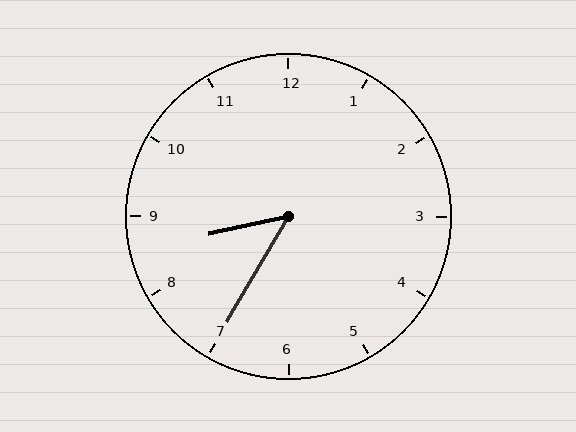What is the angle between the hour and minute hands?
Approximately 48 degrees.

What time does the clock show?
8:35.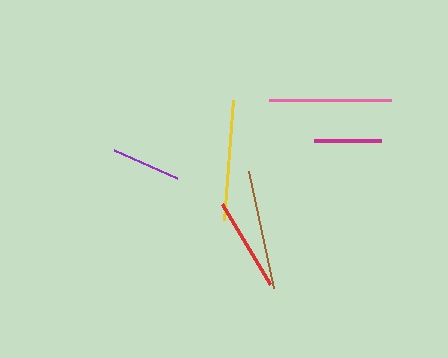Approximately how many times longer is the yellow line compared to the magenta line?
The yellow line is approximately 1.8 times the length of the magenta line.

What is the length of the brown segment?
The brown segment is approximately 119 pixels long.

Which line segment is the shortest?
The magenta line is the shortest at approximately 66 pixels.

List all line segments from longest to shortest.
From longest to shortest: pink, yellow, brown, red, purple, magenta.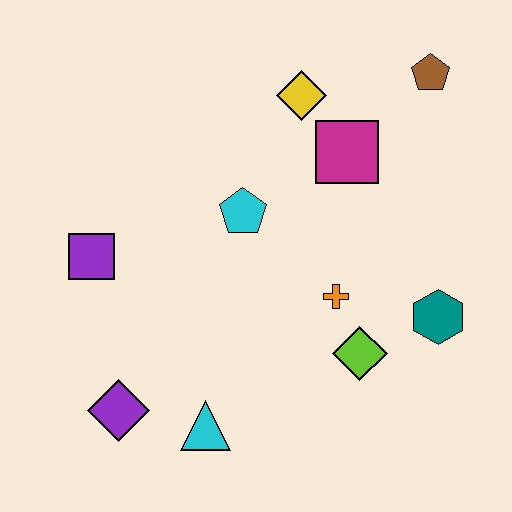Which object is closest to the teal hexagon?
The lime diamond is closest to the teal hexagon.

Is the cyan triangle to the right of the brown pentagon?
No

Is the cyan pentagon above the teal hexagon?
Yes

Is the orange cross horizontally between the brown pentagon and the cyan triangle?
Yes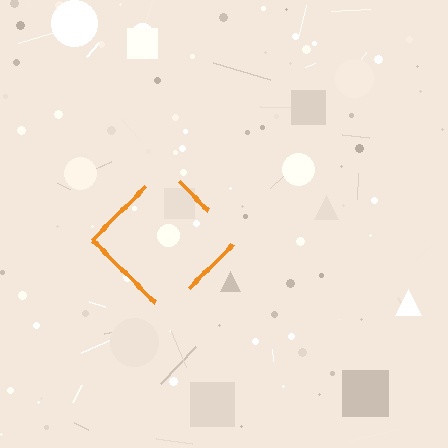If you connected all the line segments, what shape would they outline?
They would outline a diamond.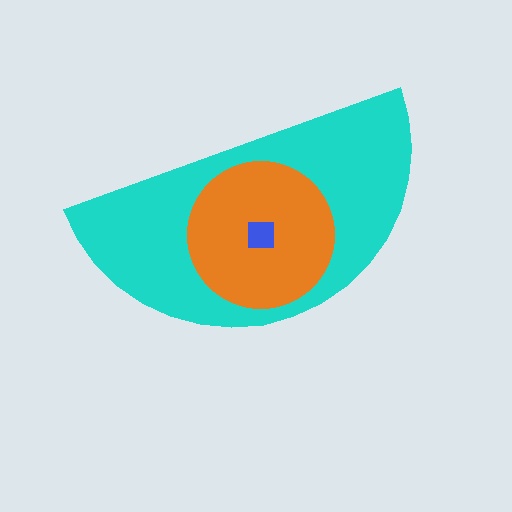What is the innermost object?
The blue square.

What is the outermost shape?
The cyan semicircle.